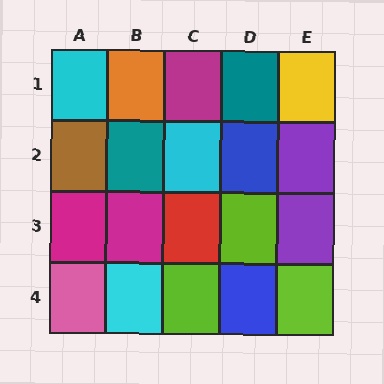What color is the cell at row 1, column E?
Yellow.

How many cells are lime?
3 cells are lime.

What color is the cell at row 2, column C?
Cyan.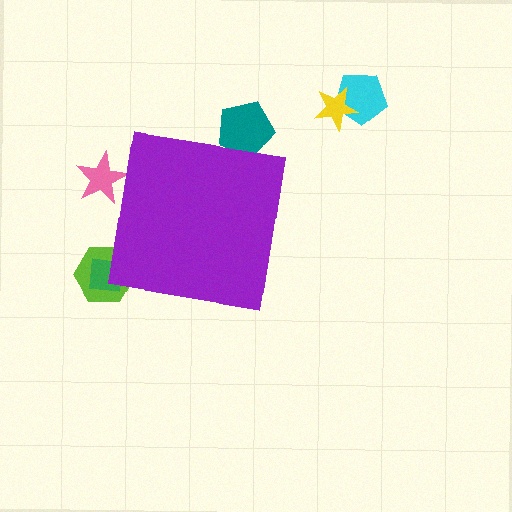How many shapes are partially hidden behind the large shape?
4 shapes are partially hidden.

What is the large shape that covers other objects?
A purple square.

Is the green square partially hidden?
Yes, the green square is partially hidden behind the purple square.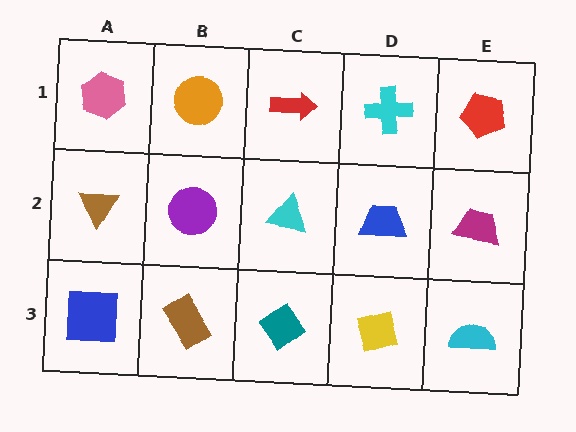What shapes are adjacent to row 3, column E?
A magenta trapezoid (row 2, column E), a yellow square (row 3, column D).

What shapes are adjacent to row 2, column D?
A cyan cross (row 1, column D), a yellow square (row 3, column D), a cyan triangle (row 2, column C), a magenta trapezoid (row 2, column E).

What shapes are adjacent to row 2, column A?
A pink hexagon (row 1, column A), a blue square (row 3, column A), a purple circle (row 2, column B).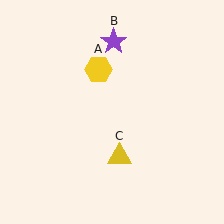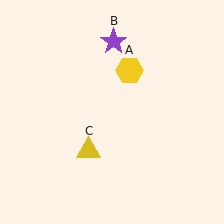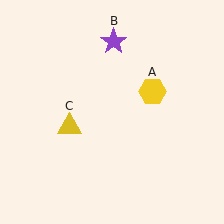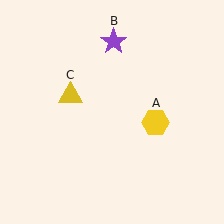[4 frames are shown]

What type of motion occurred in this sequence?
The yellow hexagon (object A), yellow triangle (object C) rotated clockwise around the center of the scene.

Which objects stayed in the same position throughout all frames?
Purple star (object B) remained stationary.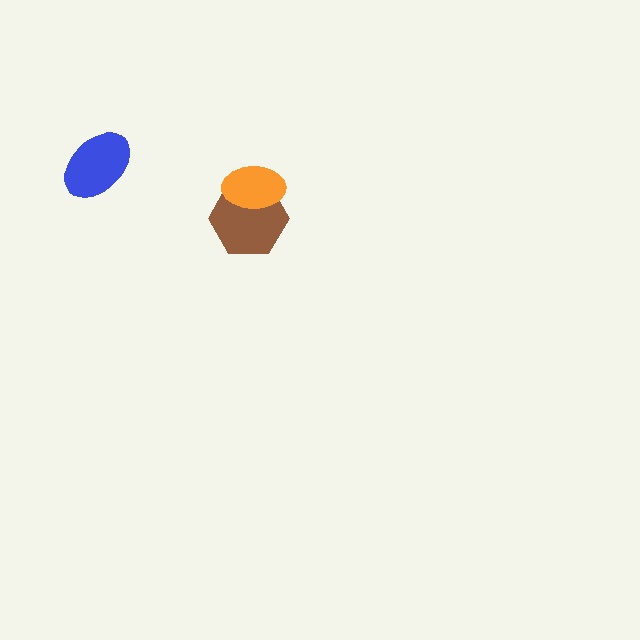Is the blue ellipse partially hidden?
No, no other shape covers it.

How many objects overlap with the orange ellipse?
1 object overlaps with the orange ellipse.